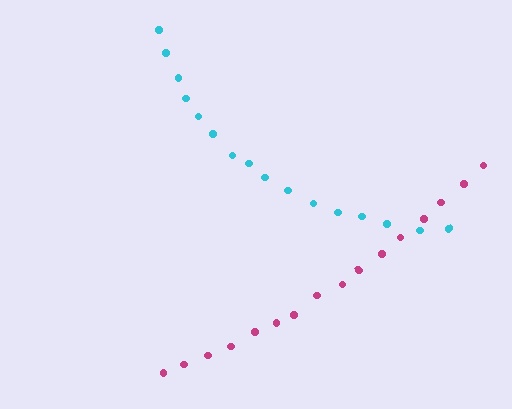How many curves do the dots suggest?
There are 2 distinct paths.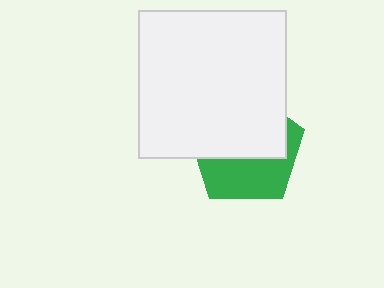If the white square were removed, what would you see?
You would see the complete green pentagon.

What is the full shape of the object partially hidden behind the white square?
The partially hidden object is a green pentagon.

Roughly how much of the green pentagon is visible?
A small part of it is visible (roughly 43%).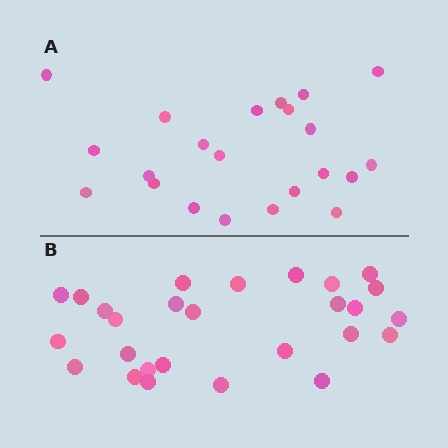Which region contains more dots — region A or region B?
Region B (the bottom region) has more dots.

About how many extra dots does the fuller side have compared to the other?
Region B has about 5 more dots than region A.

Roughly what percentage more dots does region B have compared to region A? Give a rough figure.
About 25% more.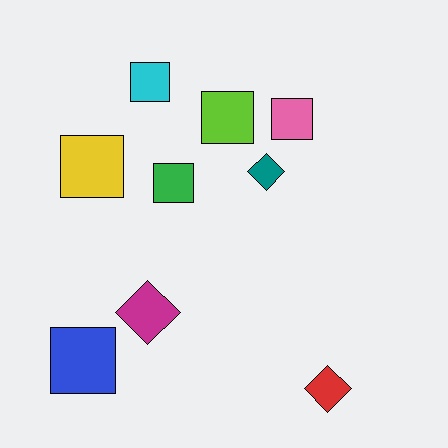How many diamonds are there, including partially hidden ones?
There are 3 diamonds.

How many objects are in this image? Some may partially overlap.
There are 9 objects.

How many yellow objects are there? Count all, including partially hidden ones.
There is 1 yellow object.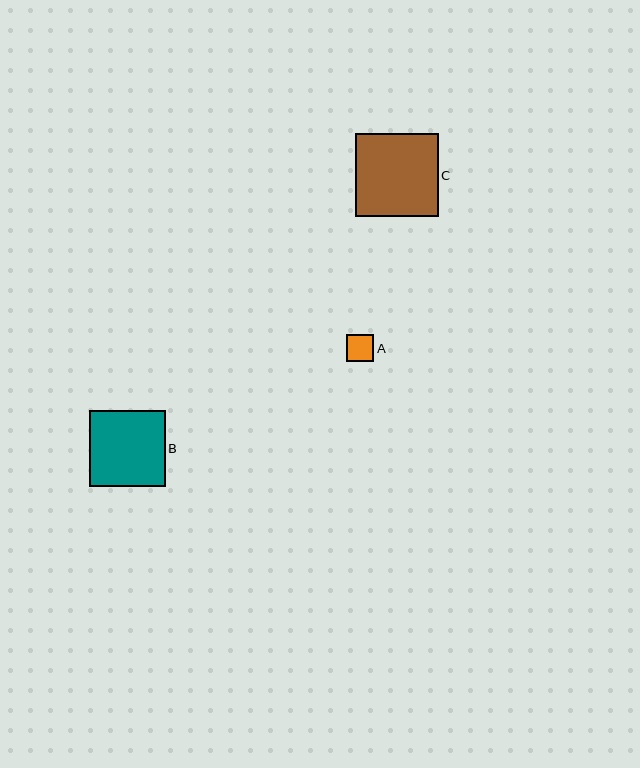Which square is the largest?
Square C is the largest with a size of approximately 83 pixels.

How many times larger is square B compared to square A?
Square B is approximately 2.8 times the size of square A.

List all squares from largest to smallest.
From largest to smallest: C, B, A.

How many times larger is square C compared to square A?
Square C is approximately 3.0 times the size of square A.